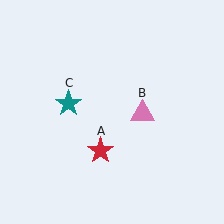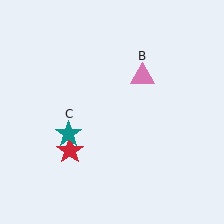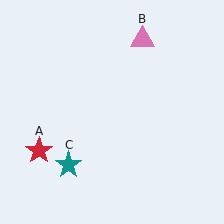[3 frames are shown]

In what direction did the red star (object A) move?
The red star (object A) moved left.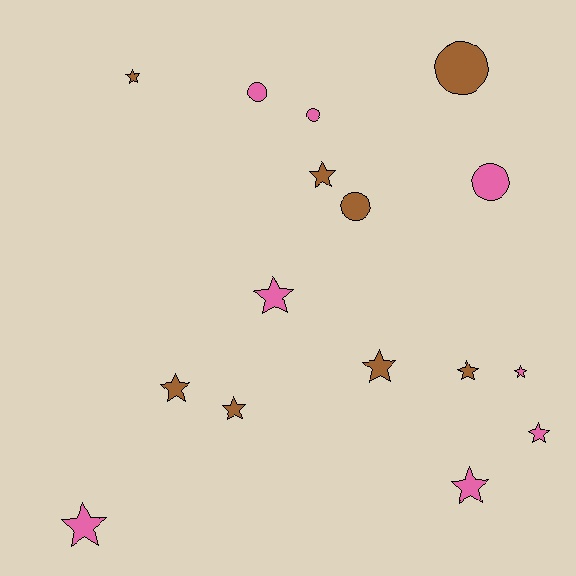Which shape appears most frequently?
Star, with 11 objects.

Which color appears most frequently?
Brown, with 8 objects.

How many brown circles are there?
There are 2 brown circles.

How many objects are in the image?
There are 16 objects.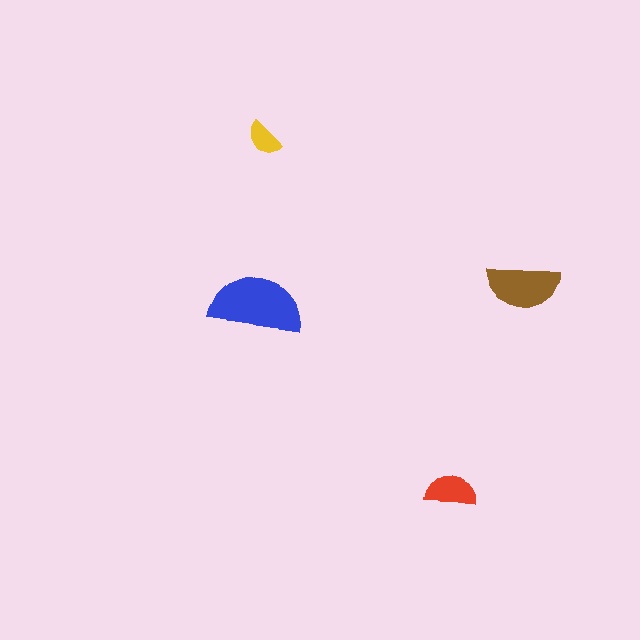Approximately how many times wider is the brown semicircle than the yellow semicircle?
About 2 times wider.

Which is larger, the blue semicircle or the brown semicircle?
The blue one.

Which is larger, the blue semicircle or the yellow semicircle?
The blue one.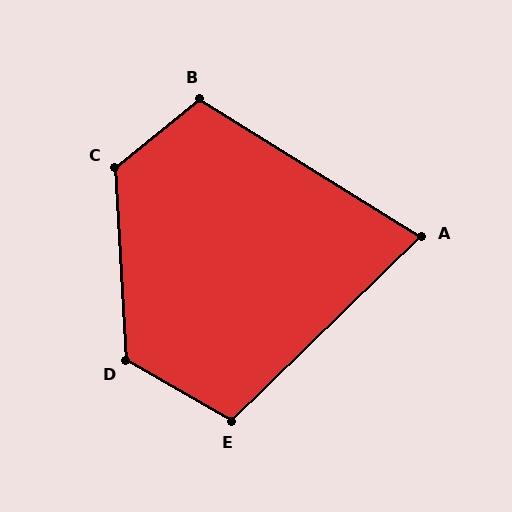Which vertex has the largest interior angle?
C, at approximately 125 degrees.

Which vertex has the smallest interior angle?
A, at approximately 76 degrees.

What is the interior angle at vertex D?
Approximately 123 degrees (obtuse).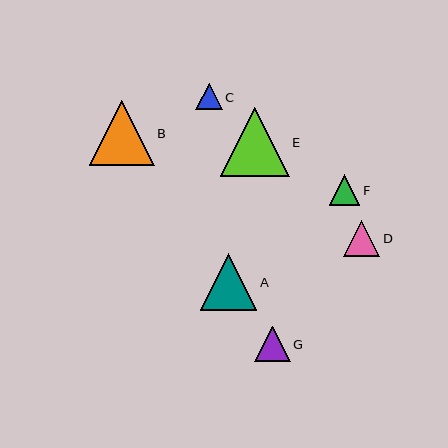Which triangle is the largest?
Triangle E is the largest with a size of approximately 69 pixels.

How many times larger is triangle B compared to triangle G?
Triangle B is approximately 1.8 times the size of triangle G.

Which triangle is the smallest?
Triangle C is the smallest with a size of approximately 26 pixels.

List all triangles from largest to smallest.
From largest to smallest: E, B, A, D, G, F, C.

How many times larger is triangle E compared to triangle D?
Triangle E is approximately 1.9 times the size of triangle D.